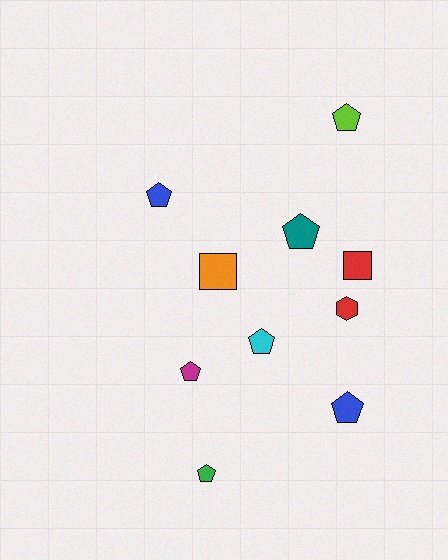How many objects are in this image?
There are 10 objects.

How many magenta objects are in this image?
There is 1 magenta object.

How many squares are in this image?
There are 2 squares.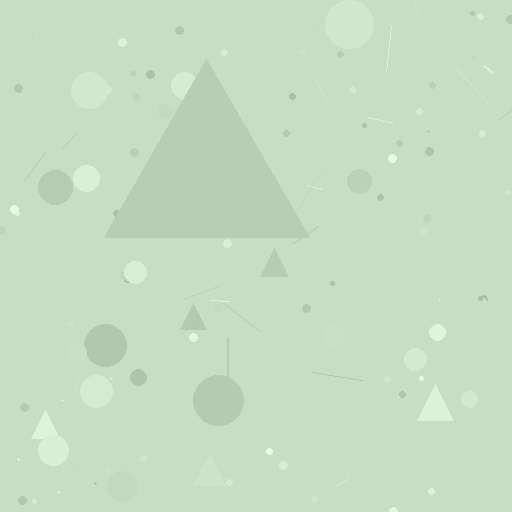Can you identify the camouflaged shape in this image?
The camouflaged shape is a triangle.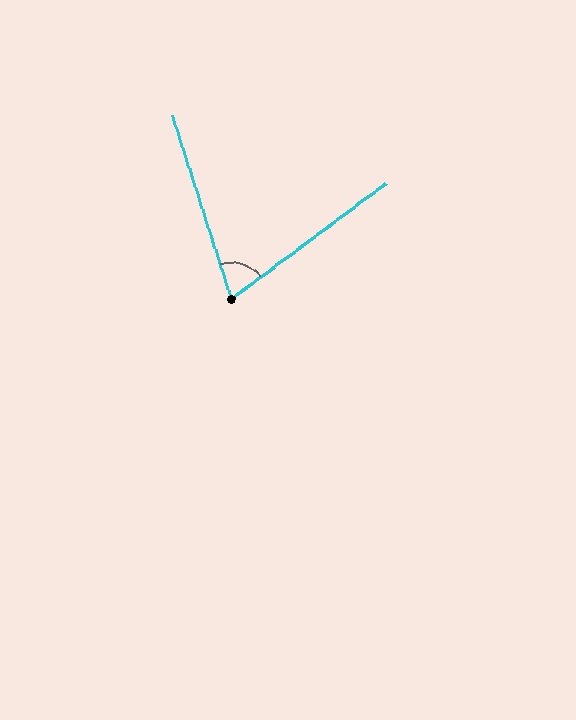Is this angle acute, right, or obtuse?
It is acute.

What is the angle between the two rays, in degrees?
Approximately 71 degrees.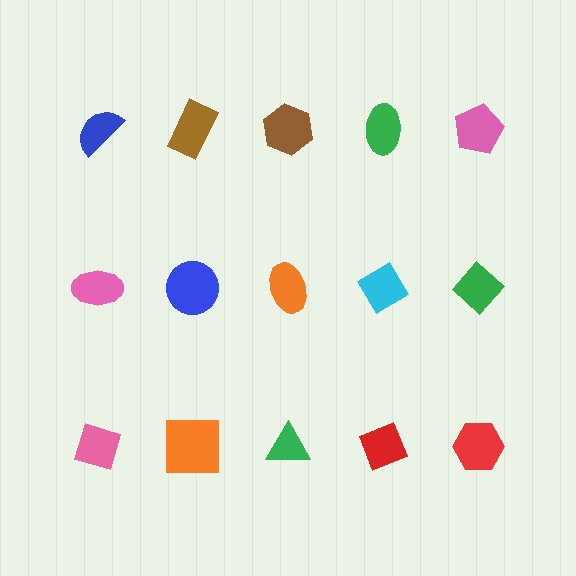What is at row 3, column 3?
A green triangle.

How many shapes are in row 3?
5 shapes.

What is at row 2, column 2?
A blue circle.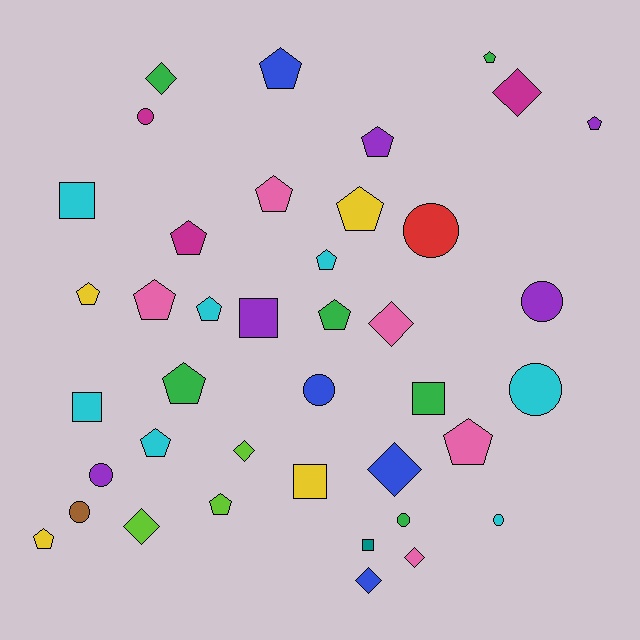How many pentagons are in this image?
There are 17 pentagons.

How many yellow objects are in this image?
There are 4 yellow objects.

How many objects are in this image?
There are 40 objects.